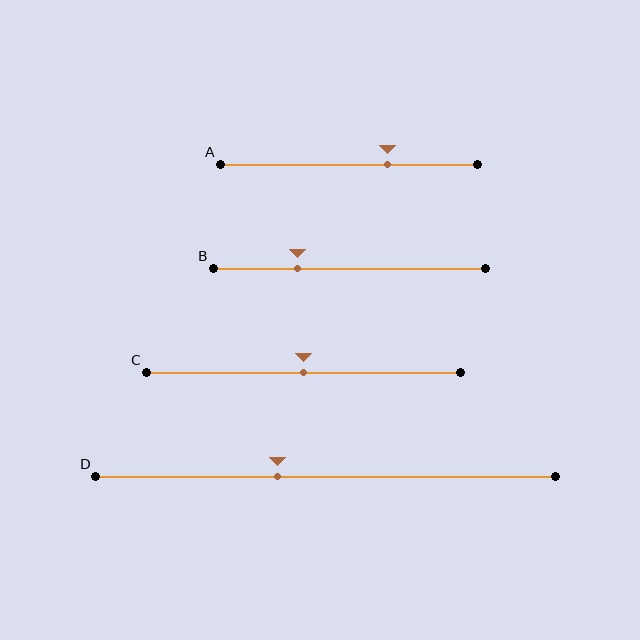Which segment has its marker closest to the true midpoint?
Segment C has its marker closest to the true midpoint.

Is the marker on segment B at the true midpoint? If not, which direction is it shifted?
No, the marker on segment B is shifted to the left by about 19% of the segment length.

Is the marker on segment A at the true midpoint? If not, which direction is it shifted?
No, the marker on segment A is shifted to the right by about 15% of the segment length.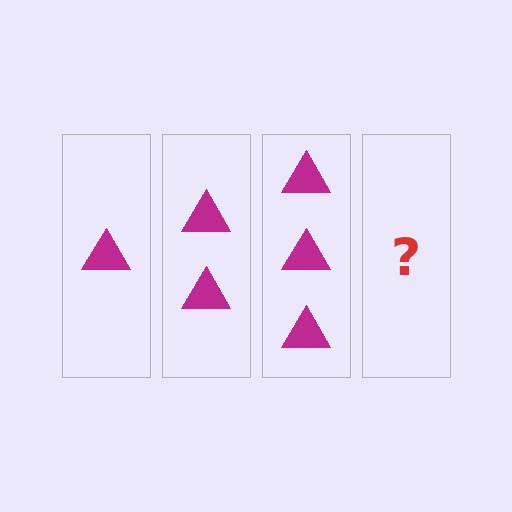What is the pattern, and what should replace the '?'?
The pattern is that each step adds one more triangle. The '?' should be 4 triangles.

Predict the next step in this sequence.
The next step is 4 triangles.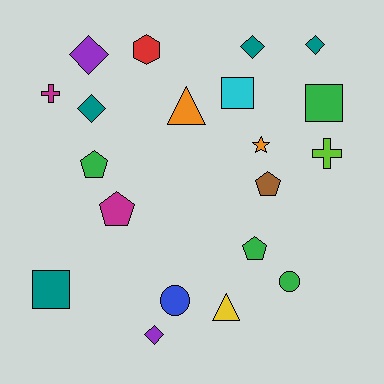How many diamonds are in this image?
There are 5 diamonds.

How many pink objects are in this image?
There are no pink objects.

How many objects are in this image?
There are 20 objects.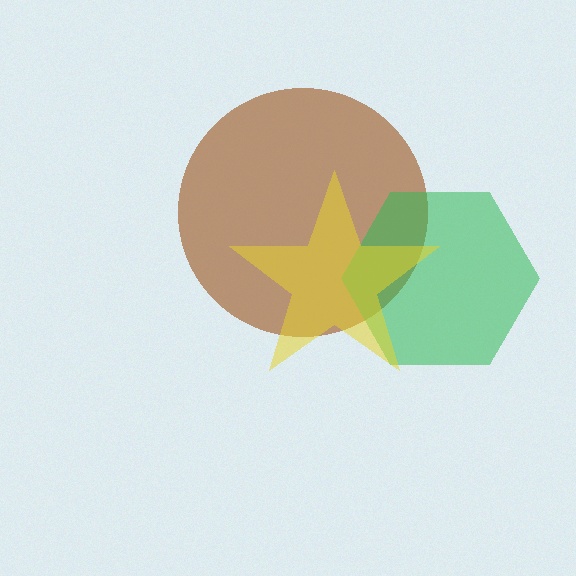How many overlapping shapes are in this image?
There are 3 overlapping shapes in the image.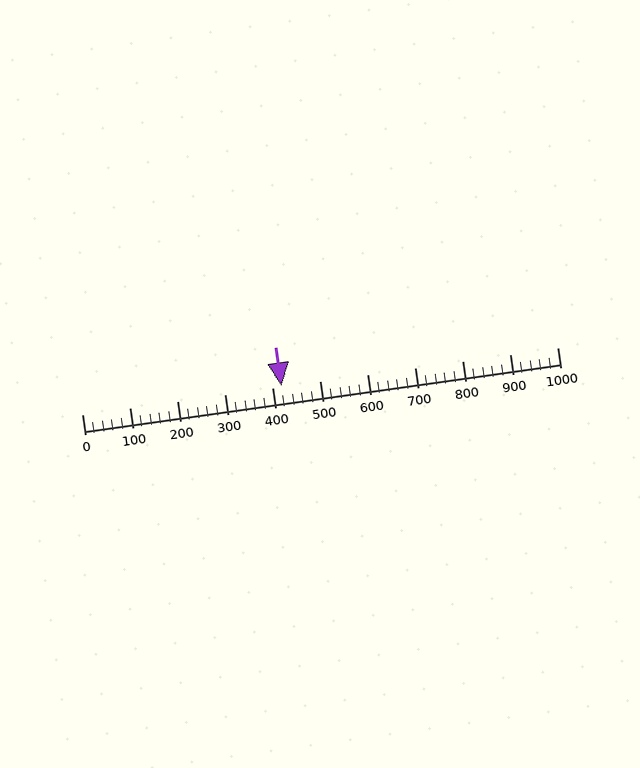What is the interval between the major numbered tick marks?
The major tick marks are spaced 100 units apart.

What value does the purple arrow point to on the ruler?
The purple arrow points to approximately 420.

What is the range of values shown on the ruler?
The ruler shows values from 0 to 1000.